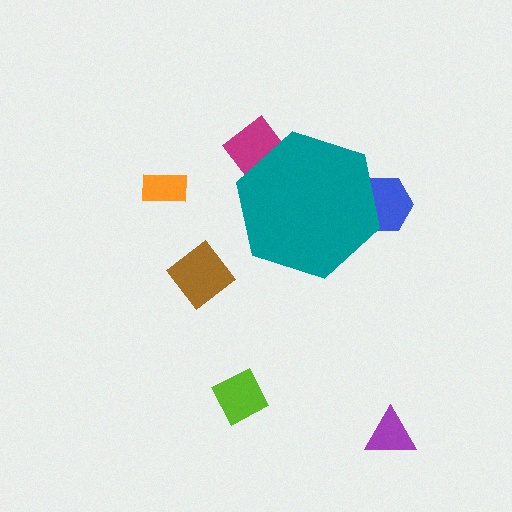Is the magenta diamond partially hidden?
Yes, the magenta diamond is partially hidden behind the teal hexagon.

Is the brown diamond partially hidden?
No, the brown diamond is fully visible.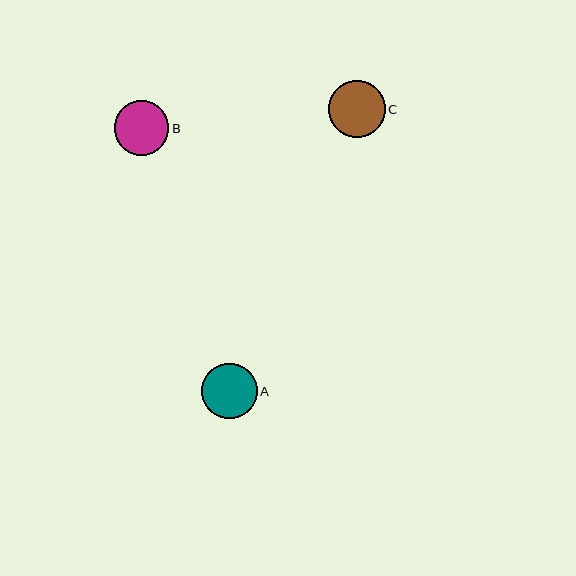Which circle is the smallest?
Circle B is the smallest with a size of approximately 55 pixels.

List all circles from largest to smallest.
From largest to smallest: C, A, B.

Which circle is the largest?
Circle C is the largest with a size of approximately 57 pixels.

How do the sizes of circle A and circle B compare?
Circle A and circle B are approximately the same size.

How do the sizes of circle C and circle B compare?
Circle C and circle B are approximately the same size.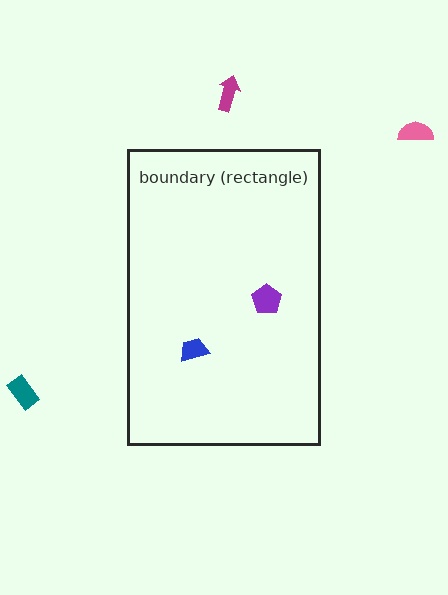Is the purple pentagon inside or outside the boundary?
Inside.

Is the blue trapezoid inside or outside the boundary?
Inside.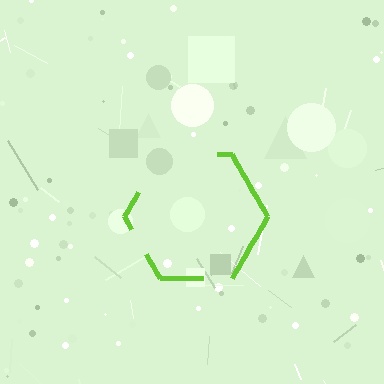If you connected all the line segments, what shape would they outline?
They would outline a hexagon.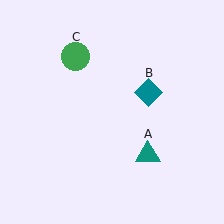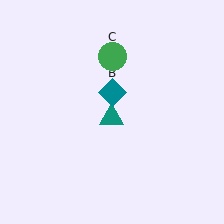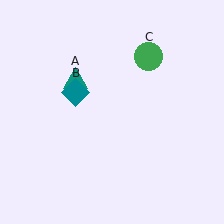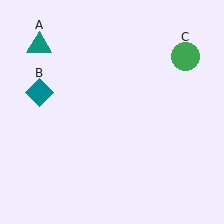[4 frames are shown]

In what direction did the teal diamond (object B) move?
The teal diamond (object B) moved left.